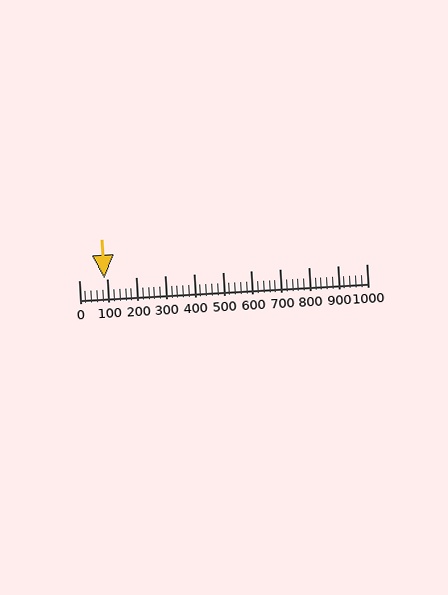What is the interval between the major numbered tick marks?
The major tick marks are spaced 100 units apart.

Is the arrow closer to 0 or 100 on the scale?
The arrow is closer to 100.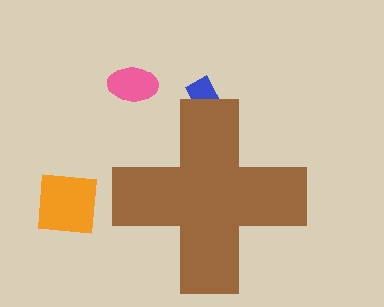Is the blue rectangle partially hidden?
Yes, the blue rectangle is partially hidden behind the brown cross.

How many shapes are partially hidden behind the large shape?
1 shape is partially hidden.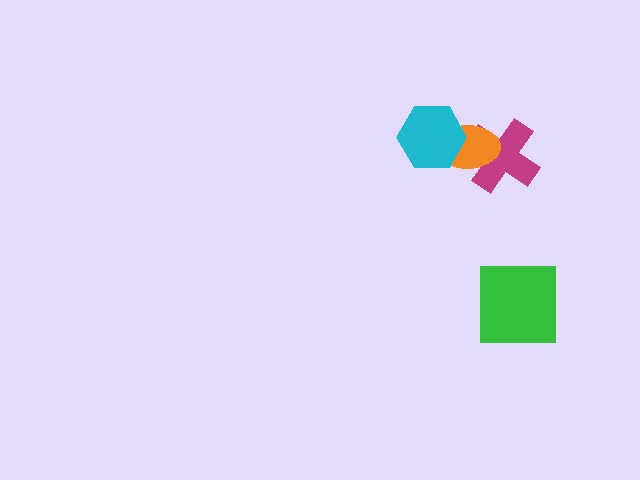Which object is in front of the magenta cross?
The orange ellipse is in front of the magenta cross.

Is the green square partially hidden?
No, no other shape covers it.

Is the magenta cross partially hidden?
Yes, it is partially covered by another shape.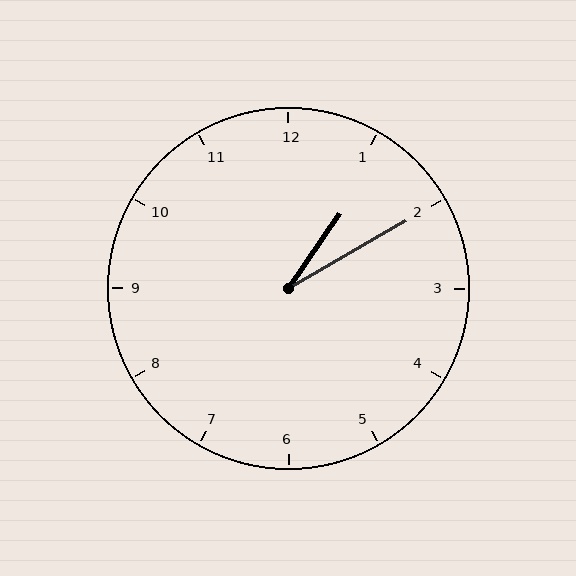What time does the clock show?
1:10.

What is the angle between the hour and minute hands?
Approximately 25 degrees.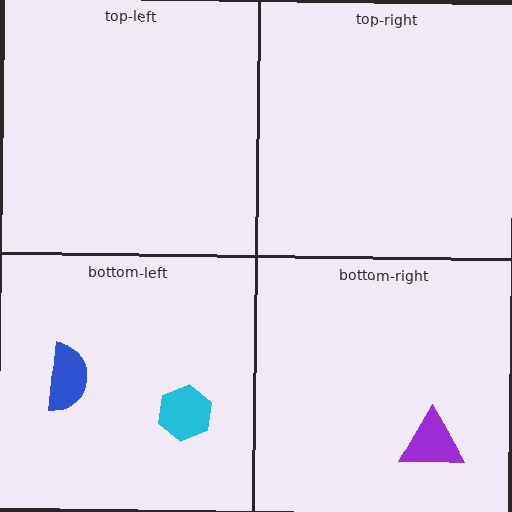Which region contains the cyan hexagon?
The bottom-left region.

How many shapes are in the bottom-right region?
1.